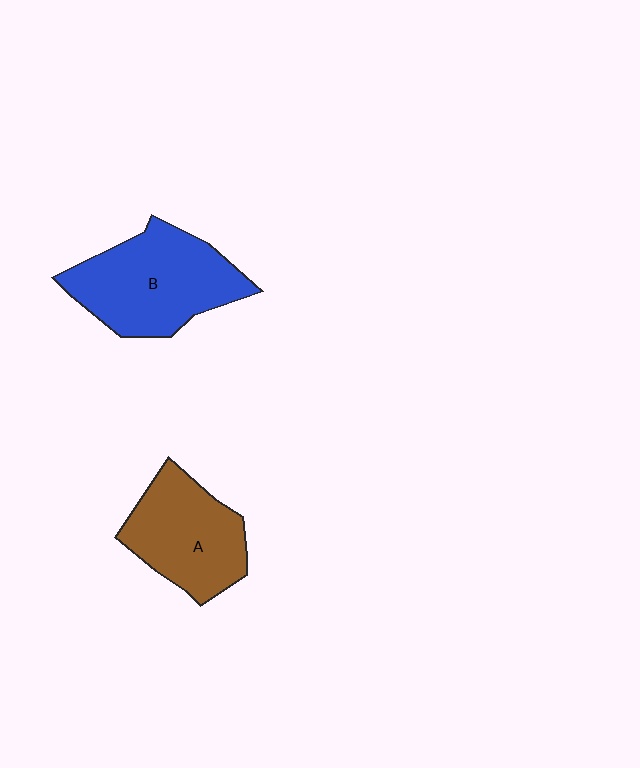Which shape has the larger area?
Shape B (blue).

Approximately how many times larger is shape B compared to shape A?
Approximately 1.2 times.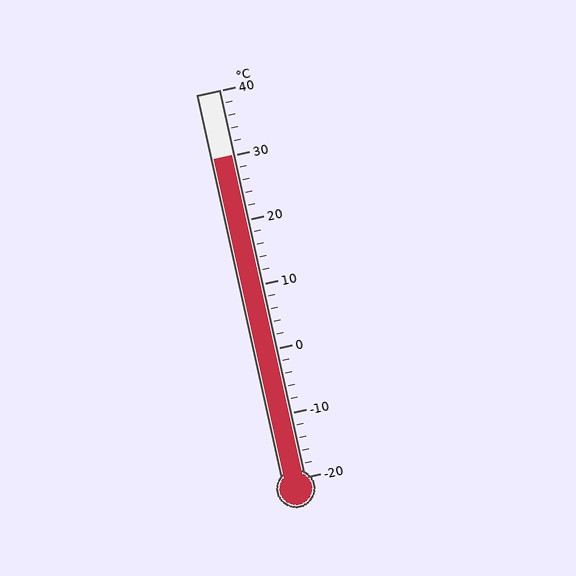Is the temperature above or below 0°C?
The temperature is above 0°C.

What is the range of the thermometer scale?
The thermometer scale ranges from -20°C to 40°C.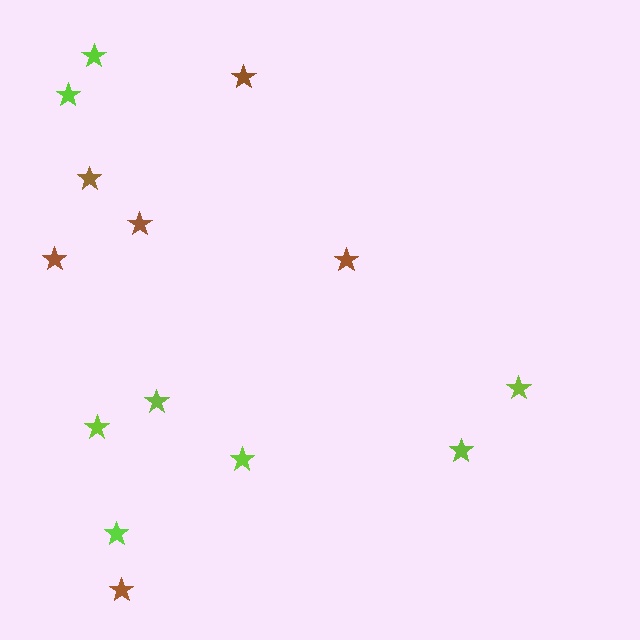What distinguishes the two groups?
There are 2 groups: one group of lime stars (8) and one group of brown stars (6).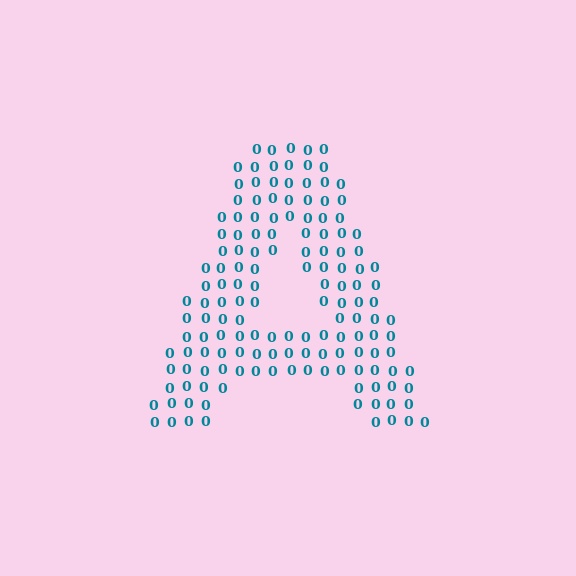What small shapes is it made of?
It is made of small digit 0's.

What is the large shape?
The large shape is the letter A.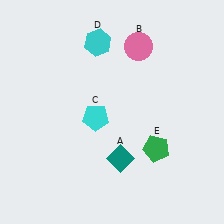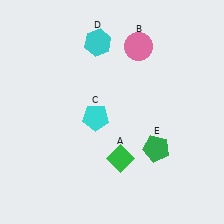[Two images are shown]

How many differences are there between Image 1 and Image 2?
There is 1 difference between the two images.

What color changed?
The diamond (A) changed from teal in Image 1 to green in Image 2.